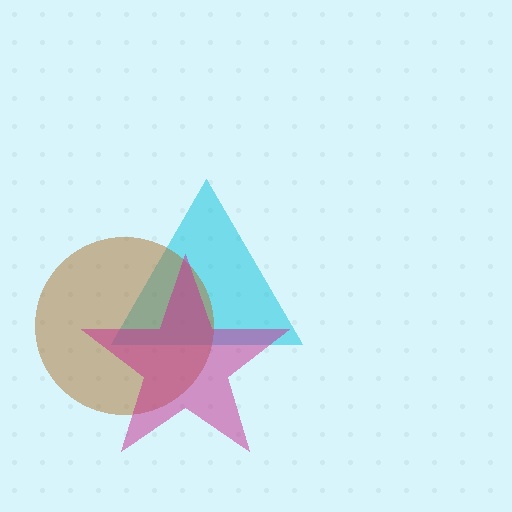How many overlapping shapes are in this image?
There are 3 overlapping shapes in the image.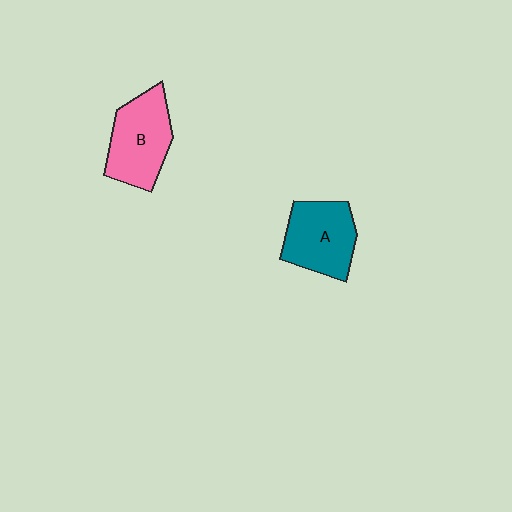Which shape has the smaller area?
Shape A (teal).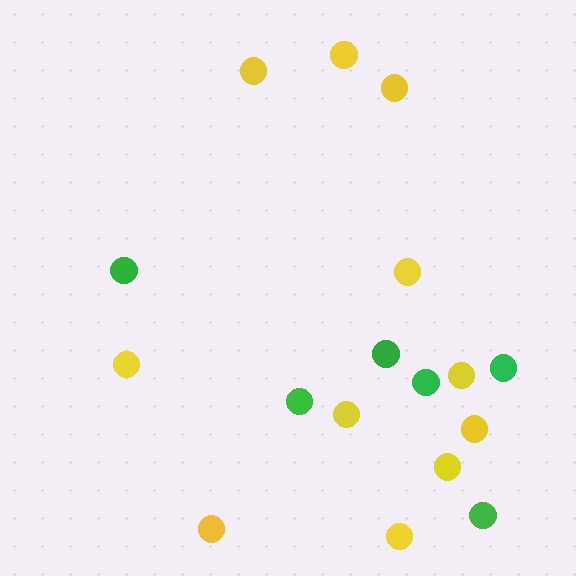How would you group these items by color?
There are 2 groups: one group of yellow circles (11) and one group of green circles (6).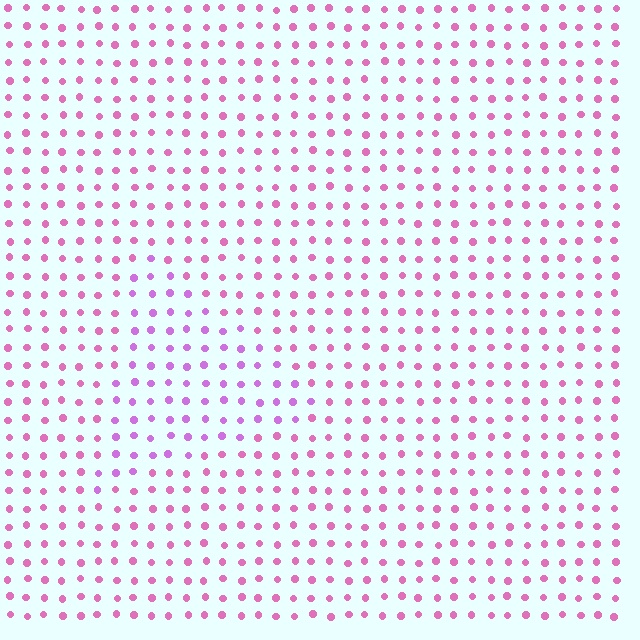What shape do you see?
I see a triangle.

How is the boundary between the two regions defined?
The boundary is defined purely by a slight shift in hue (about 30 degrees). Spacing, size, and orientation are identical on both sides.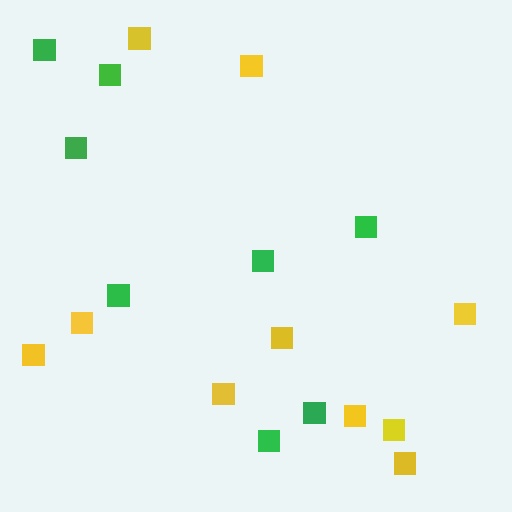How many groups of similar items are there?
There are 2 groups: one group of yellow squares (10) and one group of green squares (8).